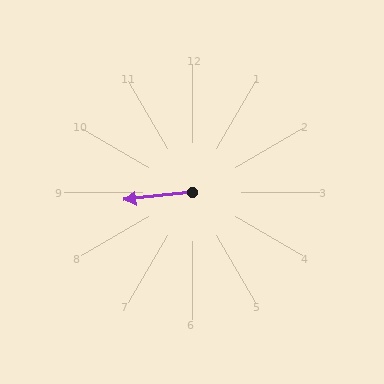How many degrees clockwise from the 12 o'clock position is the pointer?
Approximately 263 degrees.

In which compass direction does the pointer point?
West.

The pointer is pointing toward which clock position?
Roughly 9 o'clock.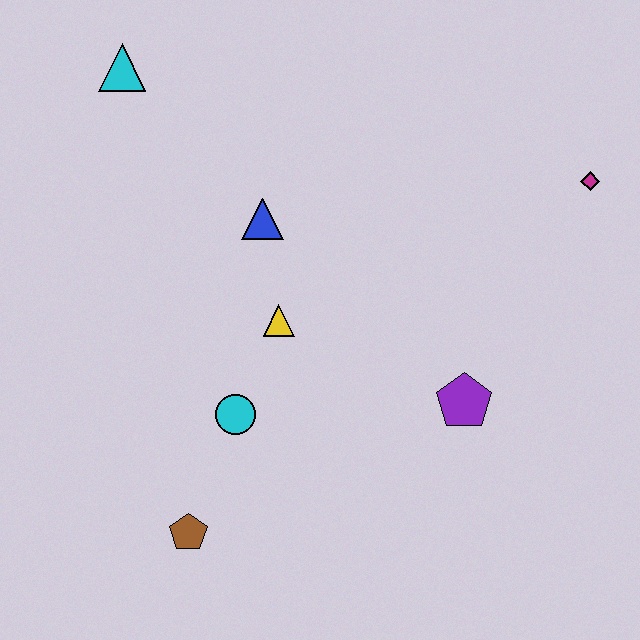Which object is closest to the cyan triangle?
The blue triangle is closest to the cyan triangle.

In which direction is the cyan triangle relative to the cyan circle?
The cyan triangle is above the cyan circle.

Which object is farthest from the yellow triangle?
The magenta diamond is farthest from the yellow triangle.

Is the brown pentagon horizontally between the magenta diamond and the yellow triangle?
No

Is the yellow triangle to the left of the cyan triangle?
No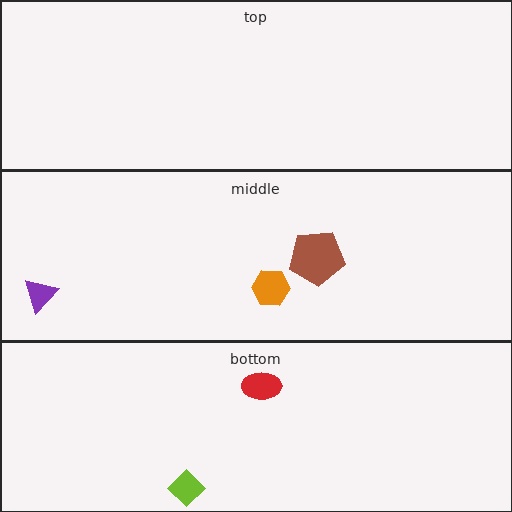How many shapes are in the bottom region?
2.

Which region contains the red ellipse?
The bottom region.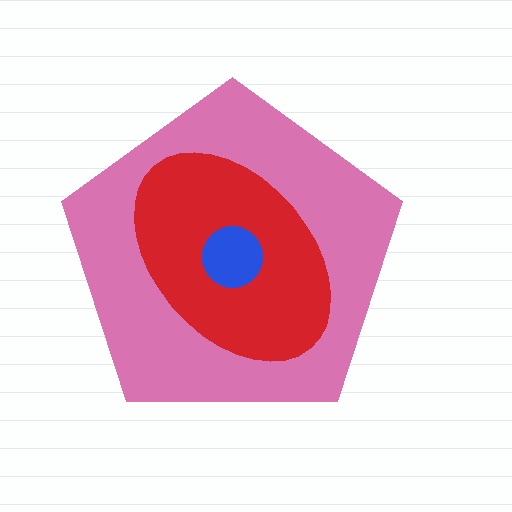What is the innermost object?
The blue circle.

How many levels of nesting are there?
3.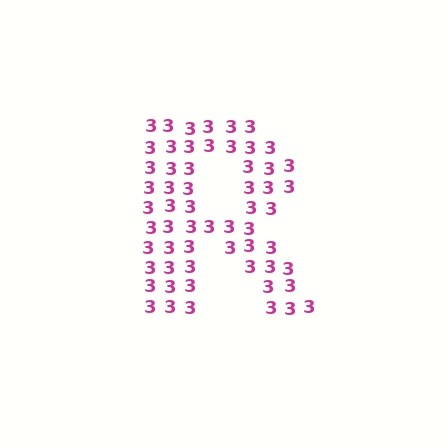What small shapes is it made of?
It is made of small digit 3's.